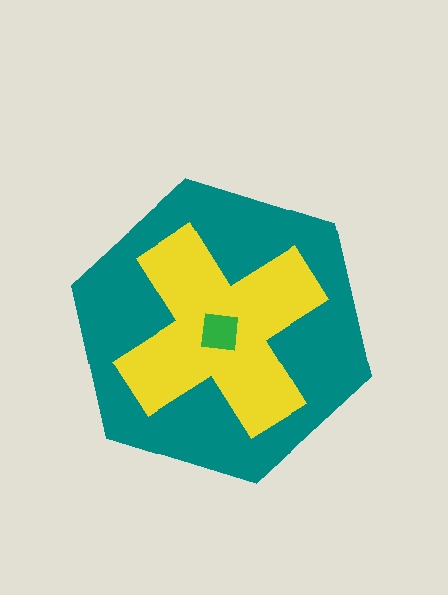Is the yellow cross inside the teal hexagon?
Yes.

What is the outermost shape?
The teal hexagon.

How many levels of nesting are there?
3.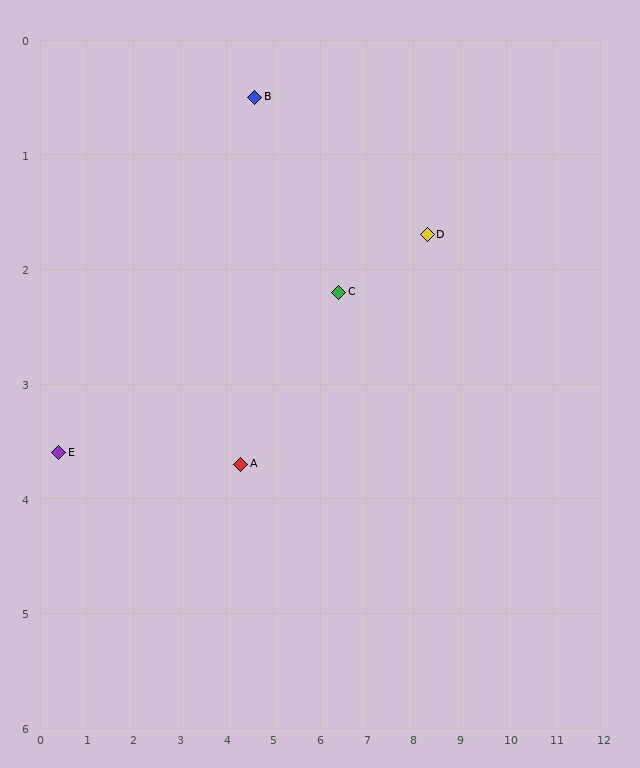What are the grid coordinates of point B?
Point B is at approximately (4.6, 0.5).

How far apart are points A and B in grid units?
Points A and B are about 3.2 grid units apart.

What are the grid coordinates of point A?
Point A is at approximately (4.3, 3.7).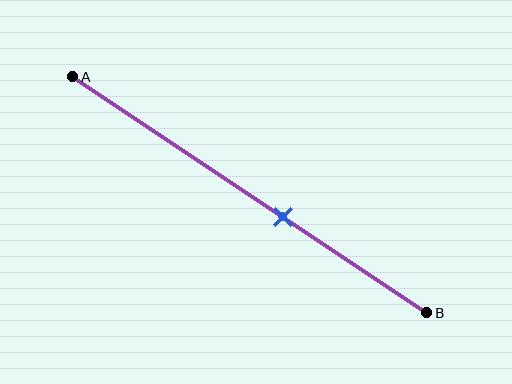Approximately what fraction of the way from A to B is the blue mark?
The blue mark is approximately 60% of the way from A to B.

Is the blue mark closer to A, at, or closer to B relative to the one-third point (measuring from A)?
The blue mark is closer to point B than the one-third point of segment AB.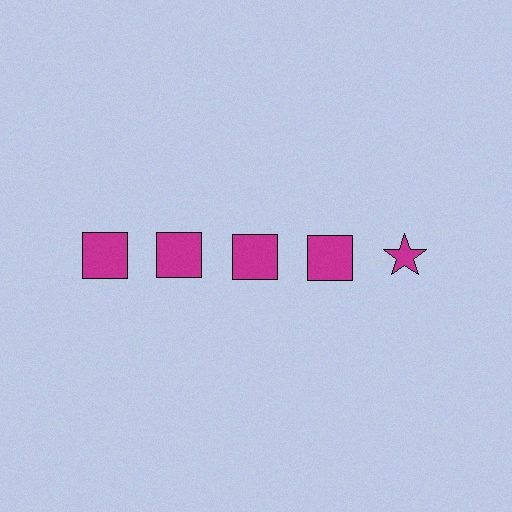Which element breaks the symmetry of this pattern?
The magenta star in the top row, rightmost column breaks the symmetry. All other shapes are magenta squares.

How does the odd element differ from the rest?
It has a different shape: star instead of square.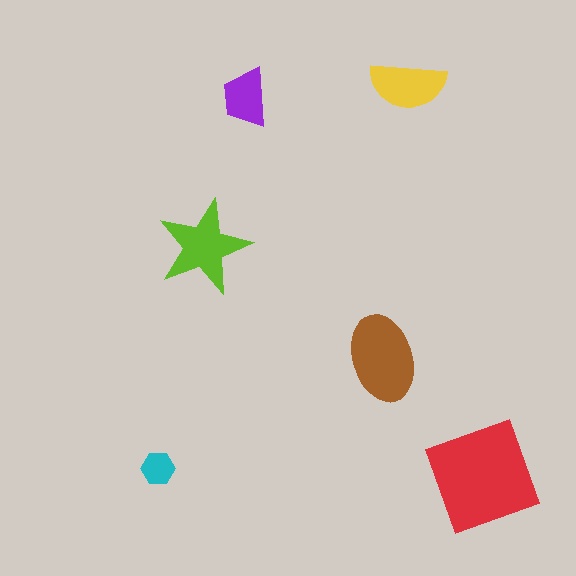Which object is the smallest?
The cyan hexagon.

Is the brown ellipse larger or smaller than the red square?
Smaller.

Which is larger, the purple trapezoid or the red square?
The red square.